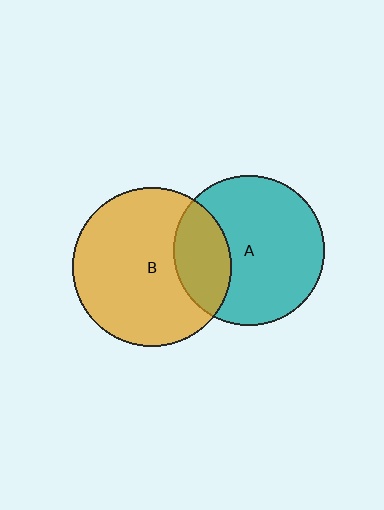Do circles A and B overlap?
Yes.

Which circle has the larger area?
Circle B (orange).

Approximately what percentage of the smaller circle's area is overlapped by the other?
Approximately 25%.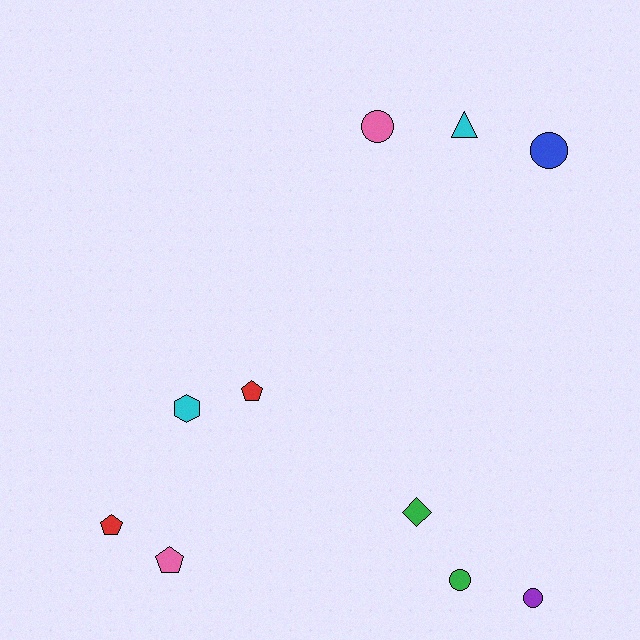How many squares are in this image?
There are no squares.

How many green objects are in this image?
There are 2 green objects.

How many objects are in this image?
There are 10 objects.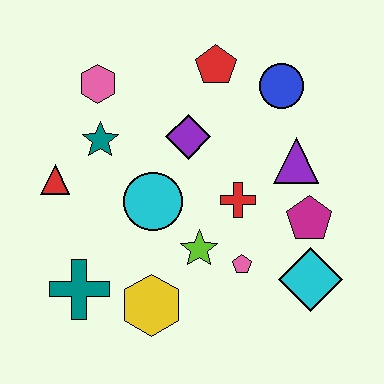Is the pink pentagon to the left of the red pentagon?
No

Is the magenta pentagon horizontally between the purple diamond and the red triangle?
No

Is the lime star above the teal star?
No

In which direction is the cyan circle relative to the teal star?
The cyan circle is below the teal star.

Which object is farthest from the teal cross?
The blue circle is farthest from the teal cross.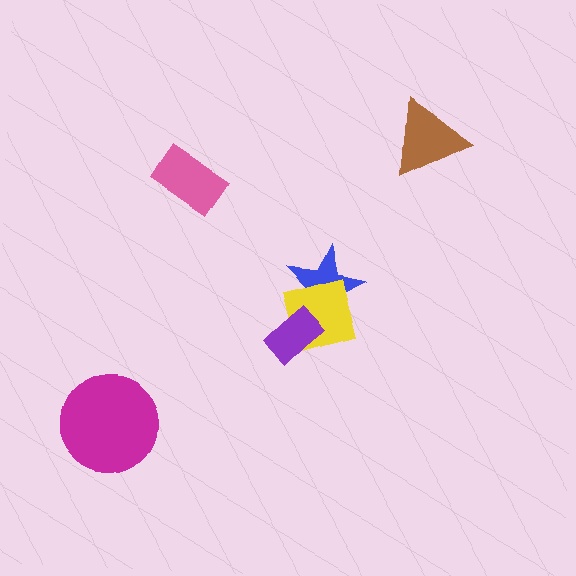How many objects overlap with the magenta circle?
0 objects overlap with the magenta circle.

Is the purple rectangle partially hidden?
No, no other shape covers it.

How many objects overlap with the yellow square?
2 objects overlap with the yellow square.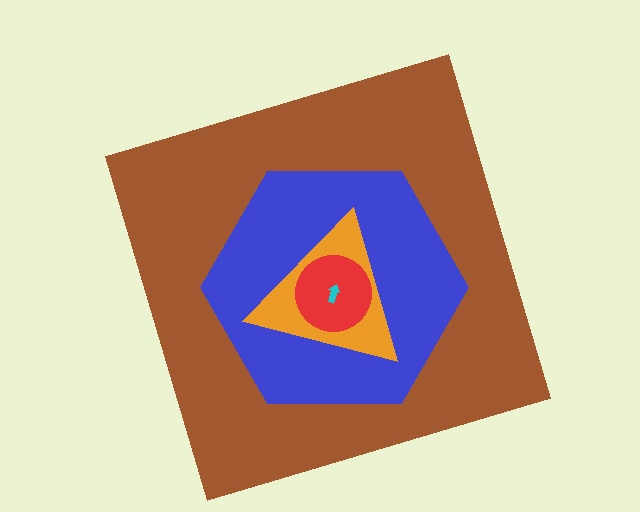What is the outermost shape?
The brown square.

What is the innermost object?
The cyan arrow.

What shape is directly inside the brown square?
The blue hexagon.